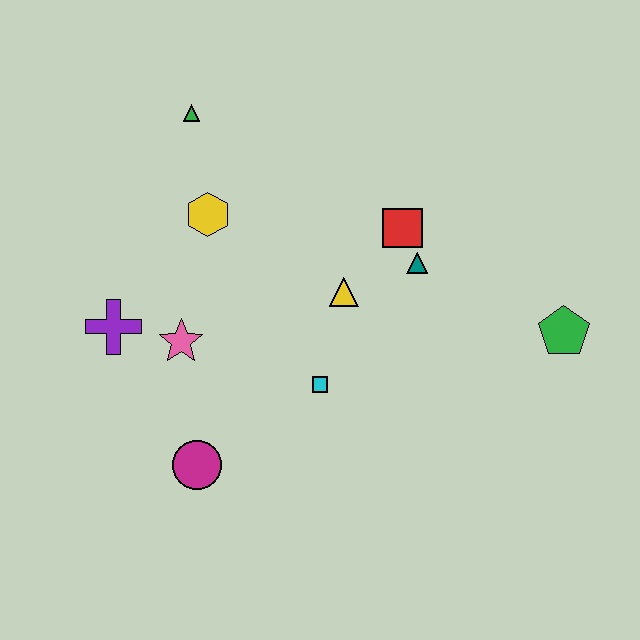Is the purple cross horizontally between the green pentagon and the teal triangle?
No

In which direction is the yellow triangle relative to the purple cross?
The yellow triangle is to the right of the purple cross.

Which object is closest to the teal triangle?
The red square is closest to the teal triangle.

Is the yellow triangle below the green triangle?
Yes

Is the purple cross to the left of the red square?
Yes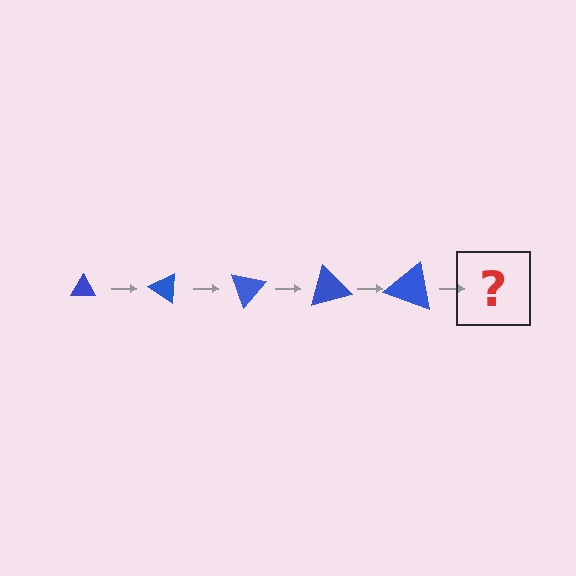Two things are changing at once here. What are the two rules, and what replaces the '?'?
The two rules are that the triangle grows larger each step and it rotates 35 degrees each step. The '?' should be a triangle, larger than the previous one and rotated 175 degrees from the start.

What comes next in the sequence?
The next element should be a triangle, larger than the previous one and rotated 175 degrees from the start.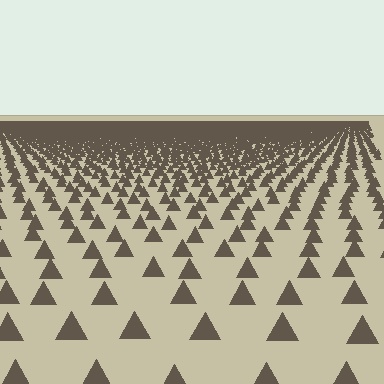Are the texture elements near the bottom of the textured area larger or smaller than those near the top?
Larger. Near the bottom, elements are closer to the viewer and appear at a bigger on-screen size.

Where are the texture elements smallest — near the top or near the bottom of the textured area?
Near the top.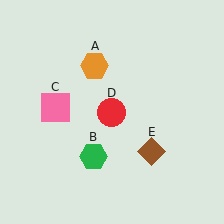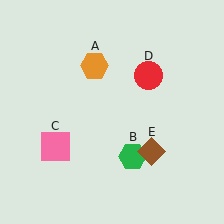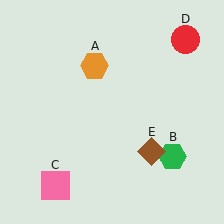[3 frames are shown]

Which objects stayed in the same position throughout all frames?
Orange hexagon (object A) and brown diamond (object E) remained stationary.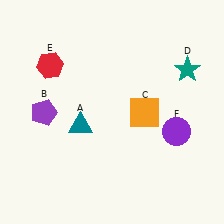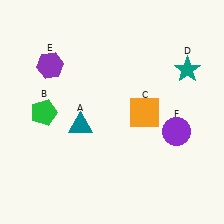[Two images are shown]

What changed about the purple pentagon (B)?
In Image 1, B is purple. In Image 2, it changed to green.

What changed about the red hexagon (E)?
In Image 1, E is red. In Image 2, it changed to purple.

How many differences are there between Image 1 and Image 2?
There are 2 differences between the two images.